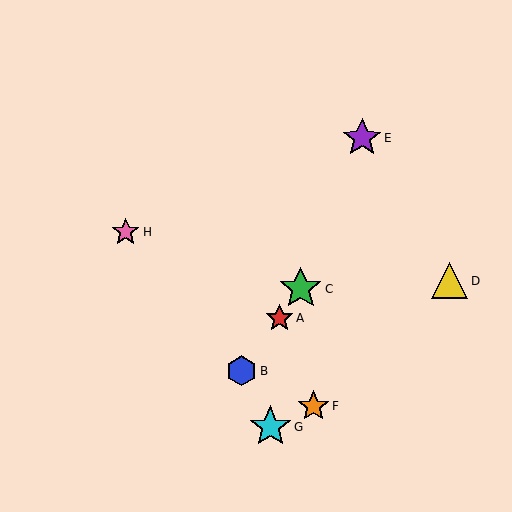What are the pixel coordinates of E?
Object E is at (362, 138).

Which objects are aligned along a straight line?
Objects A, B, C are aligned along a straight line.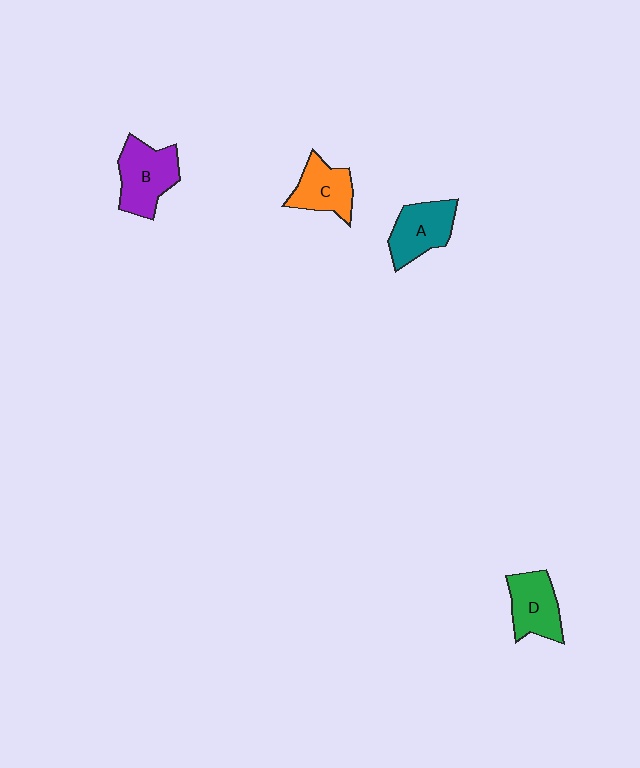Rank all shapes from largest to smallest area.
From largest to smallest: B (purple), A (teal), D (green), C (orange).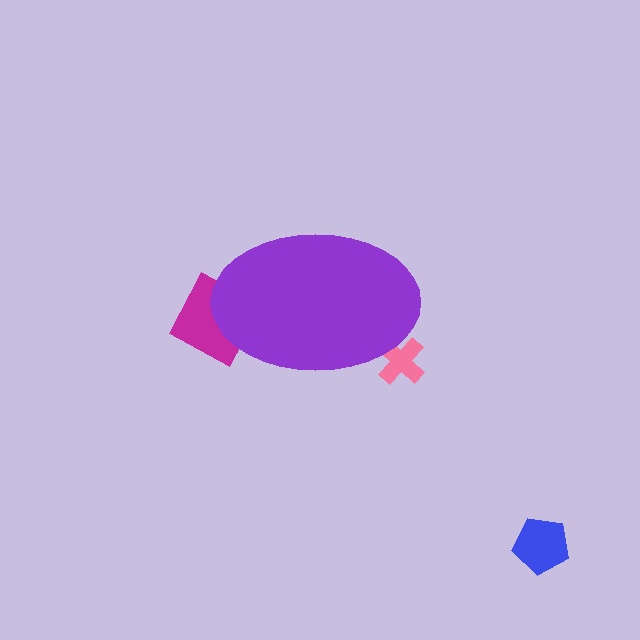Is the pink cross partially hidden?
Yes, the pink cross is partially hidden behind the purple ellipse.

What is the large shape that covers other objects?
A purple ellipse.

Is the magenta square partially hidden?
Yes, the magenta square is partially hidden behind the purple ellipse.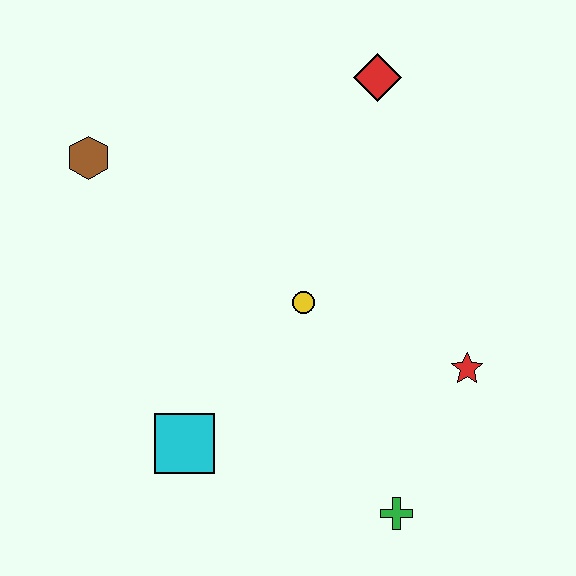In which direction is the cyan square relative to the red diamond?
The cyan square is below the red diamond.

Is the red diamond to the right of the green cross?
No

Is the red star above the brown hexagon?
No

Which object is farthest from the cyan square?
The red diamond is farthest from the cyan square.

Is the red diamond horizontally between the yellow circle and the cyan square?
No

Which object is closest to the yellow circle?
The red star is closest to the yellow circle.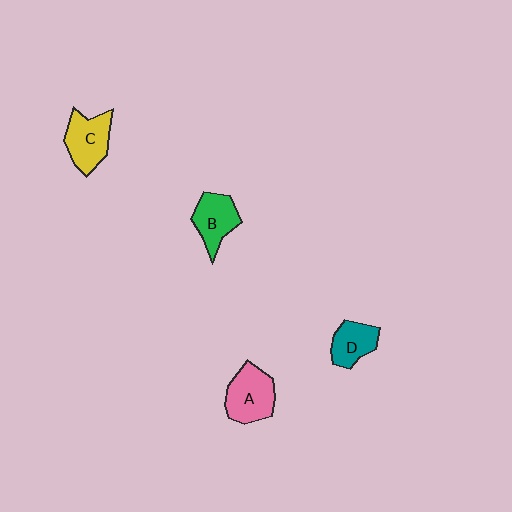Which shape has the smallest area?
Shape D (teal).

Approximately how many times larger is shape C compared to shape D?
Approximately 1.3 times.